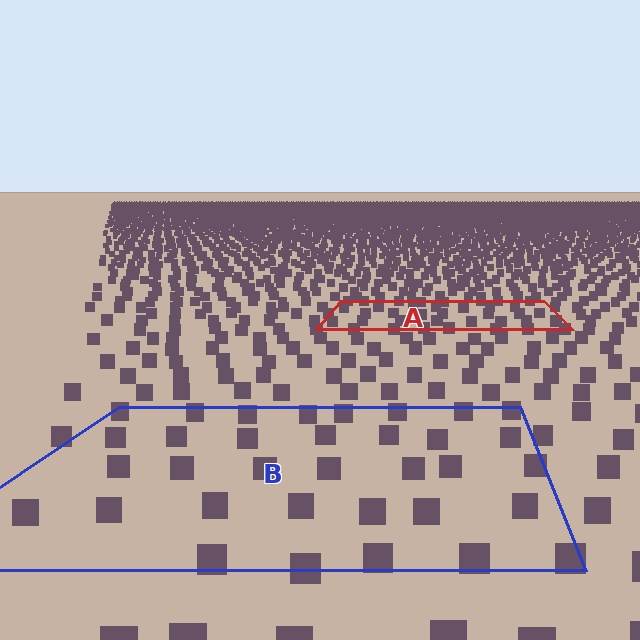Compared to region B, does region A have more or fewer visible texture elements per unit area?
Region A has more texture elements per unit area — they are packed more densely because it is farther away.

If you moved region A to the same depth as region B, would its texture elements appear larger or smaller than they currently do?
They would appear larger. At a closer depth, the same texture elements are projected at a bigger on-screen size.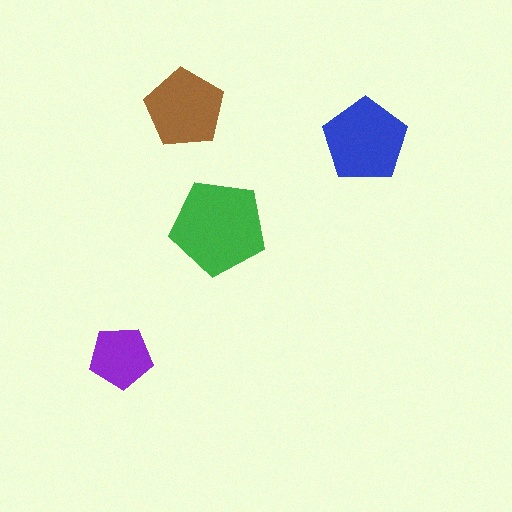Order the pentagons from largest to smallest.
the green one, the blue one, the brown one, the purple one.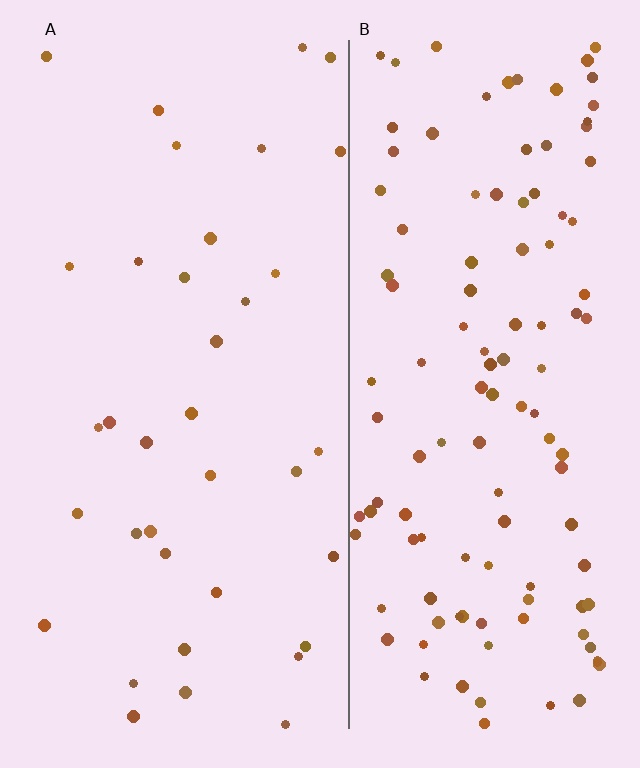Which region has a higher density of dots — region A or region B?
B (the right).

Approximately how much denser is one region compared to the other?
Approximately 3.3× — region B over region A.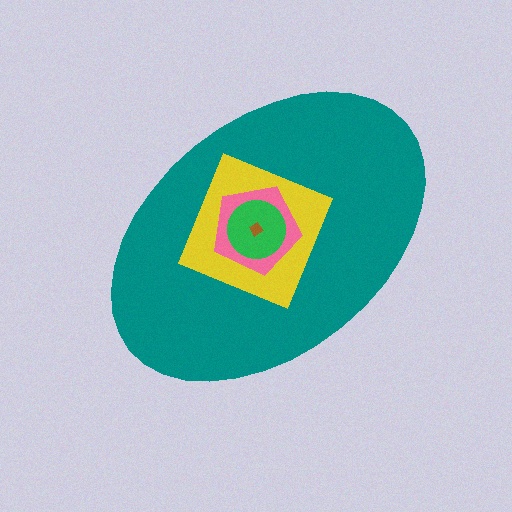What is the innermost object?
The brown diamond.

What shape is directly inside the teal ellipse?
The yellow square.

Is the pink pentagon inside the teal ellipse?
Yes.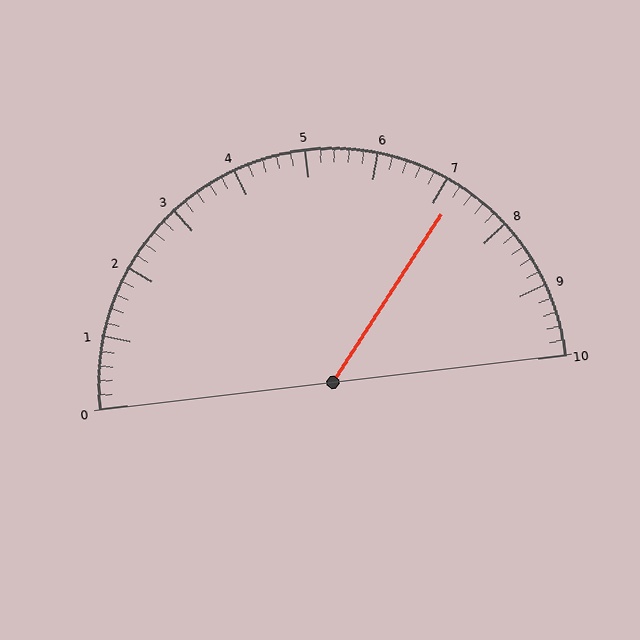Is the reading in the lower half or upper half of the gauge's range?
The reading is in the upper half of the range (0 to 10).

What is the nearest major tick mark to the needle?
The nearest major tick mark is 7.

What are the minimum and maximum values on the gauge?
The gauge ranges from 0 to 10.